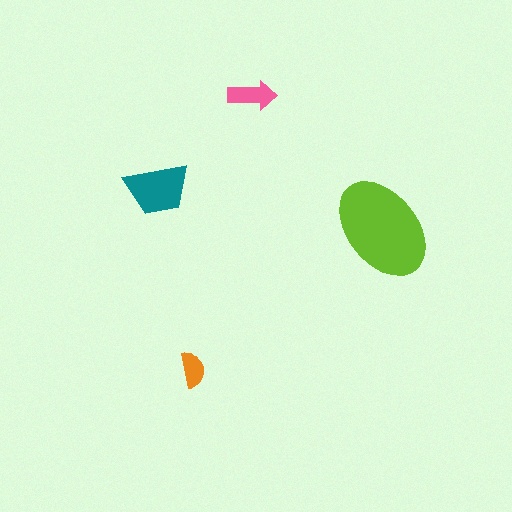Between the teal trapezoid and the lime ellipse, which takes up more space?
The lime ellipse.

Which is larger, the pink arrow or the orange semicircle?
The pink arrow.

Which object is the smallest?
The orange semicircle.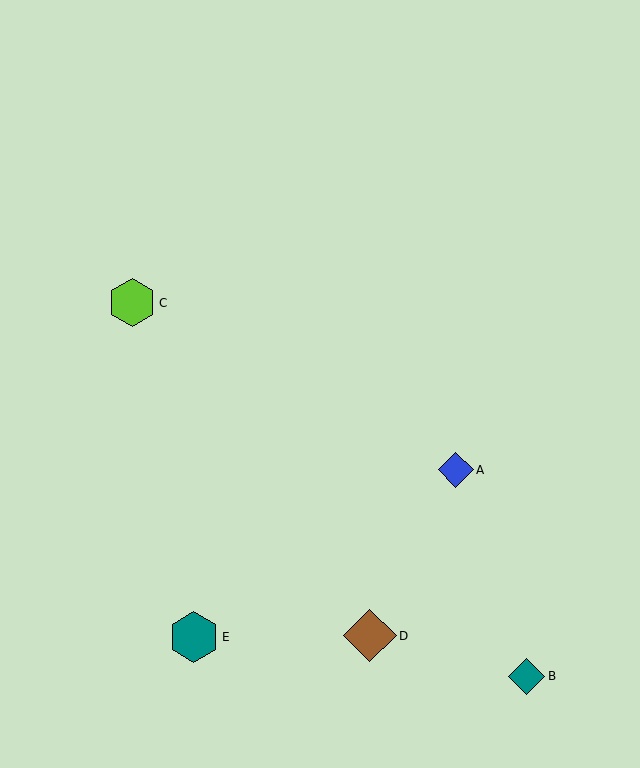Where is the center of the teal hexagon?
The center of the teal hexagon is at (194, 637).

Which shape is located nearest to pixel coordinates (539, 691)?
The teal diamond (labeled B) at (527, 676) is nearest to that location.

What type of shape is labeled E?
Shape E is a teal hexagon.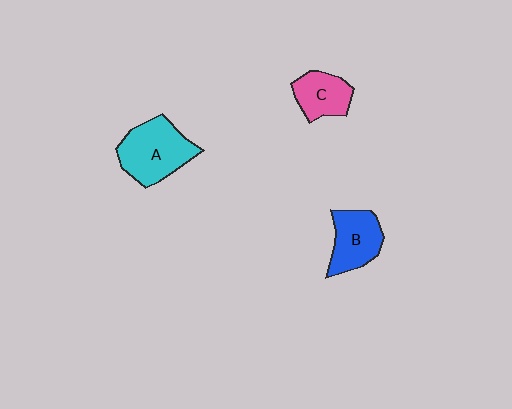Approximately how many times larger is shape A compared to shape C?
Approximately 1.6 times.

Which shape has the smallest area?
Shape C (pink).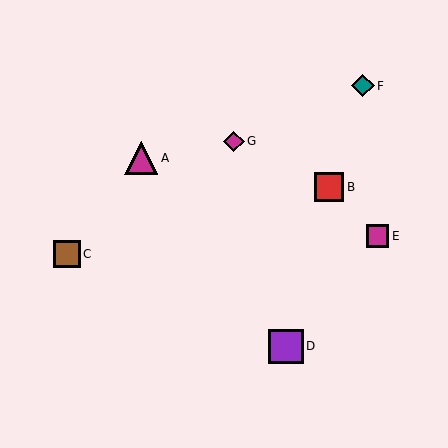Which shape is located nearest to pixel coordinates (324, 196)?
The red square (labeled B) at (329, 187) is nearest to that location.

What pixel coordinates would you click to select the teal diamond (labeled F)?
Click at (363, 86) to select the teal diamond F.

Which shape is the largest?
The purple square (labeled D) is the largest.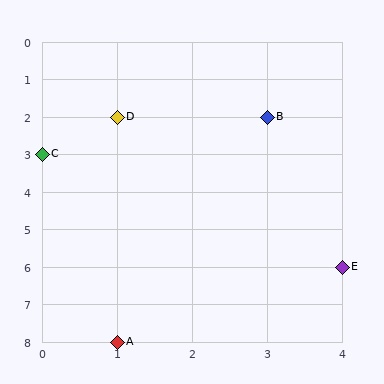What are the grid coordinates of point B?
Point B is at grid coordinates (3, 2).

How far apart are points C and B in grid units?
Points C and B are 3 columns and 1 row apart (about 3.2 grid units diagonally).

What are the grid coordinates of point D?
Point D is at grid coordinates (1, 2).